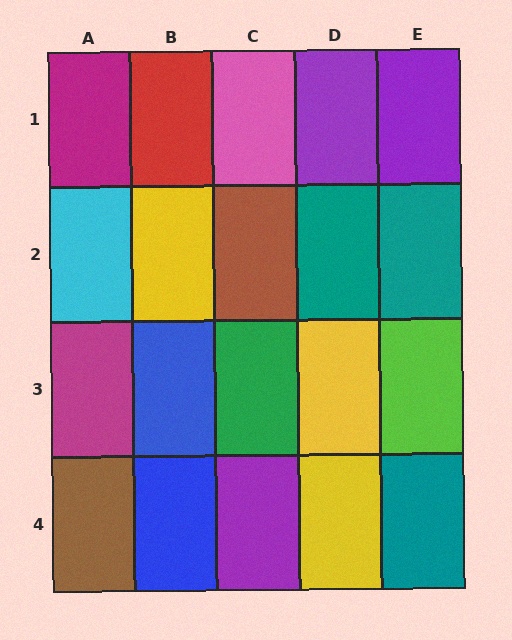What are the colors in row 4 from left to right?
Brown, blue, purple, yellow, teal.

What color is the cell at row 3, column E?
Lime.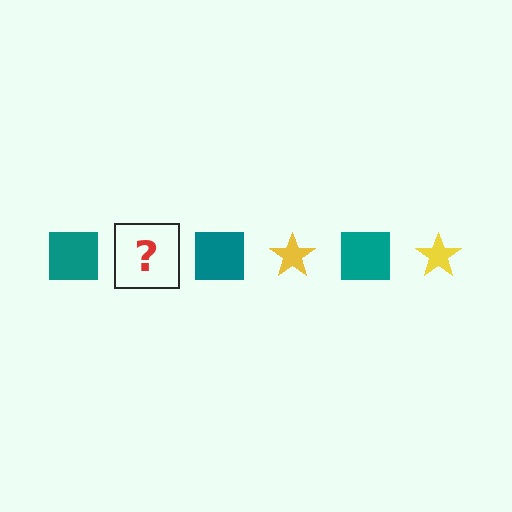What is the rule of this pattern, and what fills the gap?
The rule is that the pattern alternates between teal square and yellow star. The gap should be filled with a yellow star.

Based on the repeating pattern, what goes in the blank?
The blank should be a yellow star.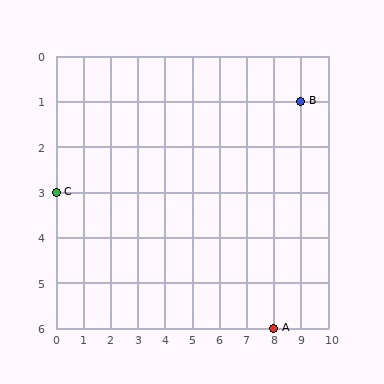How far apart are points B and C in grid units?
Points B and C are 9 columns and 2 rows apart (about 9.2 grid units diagonally).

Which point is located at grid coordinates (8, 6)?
Point A is at (8, 6).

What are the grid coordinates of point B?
Point B is at grid coordinates (9, 1).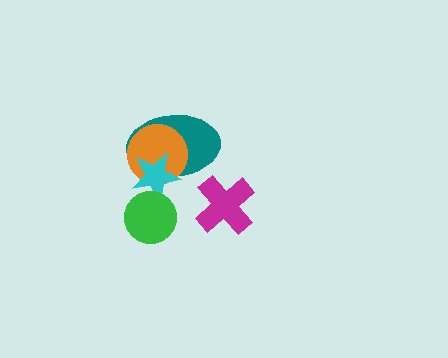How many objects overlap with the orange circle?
2 objects overlap with the orange circle.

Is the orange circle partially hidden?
Yes, it is partially covered by another shape.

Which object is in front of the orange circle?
The cyan star is in front of the orange circle.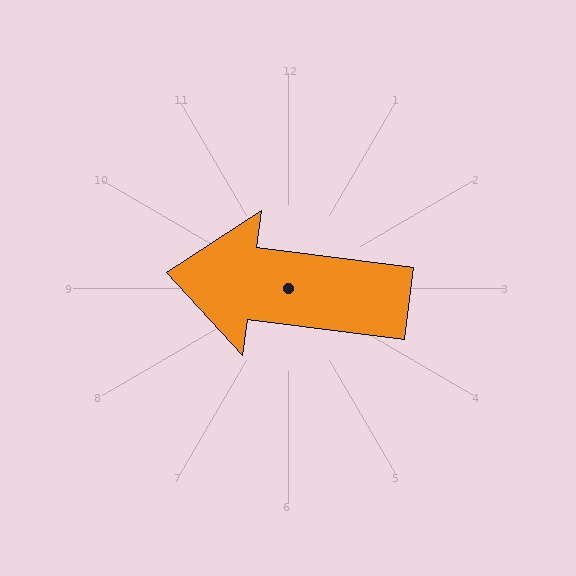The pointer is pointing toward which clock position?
Roughly 9 o'clock.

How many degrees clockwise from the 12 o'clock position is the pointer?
Approximately 277 degrees.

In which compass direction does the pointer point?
West.